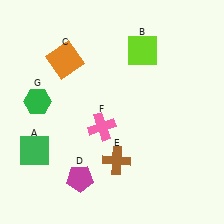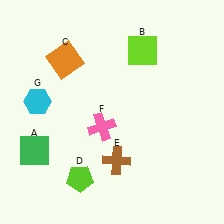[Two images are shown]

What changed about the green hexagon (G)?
In Image 1, G is green. In Image 2, it changed to cyan.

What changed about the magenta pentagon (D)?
In Image 1, D is magenta. In Image 2, it changed to lime.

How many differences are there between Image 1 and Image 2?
There are 2 differences between the two images.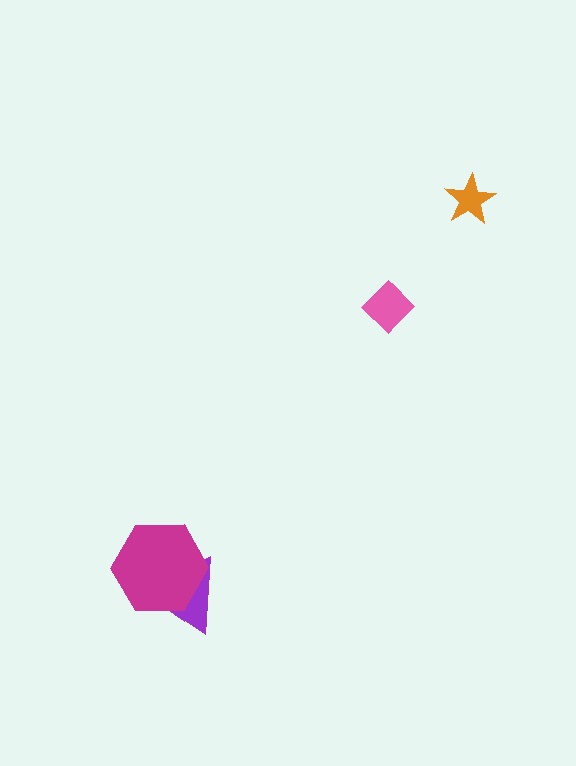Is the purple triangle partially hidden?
Yes, it is partially covered by another shape.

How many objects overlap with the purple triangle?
1 object overlaps with the purple triangle.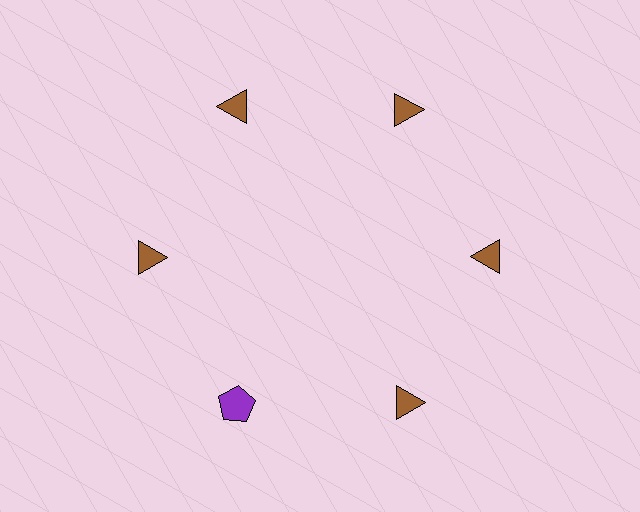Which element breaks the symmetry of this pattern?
The purple pentagon at roughly the 7 o'clock position breaks the symmetry. All other shapes are brown triangles.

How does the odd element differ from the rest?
It differs in both color (purple instead of brown) and shape (pentagon instead of triangle).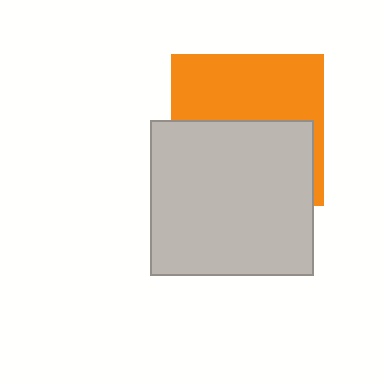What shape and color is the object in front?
The object in front is a light gray rectangle.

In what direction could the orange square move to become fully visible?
The orange square could move up. That would shift it out from behind the light gray rectangle entirely.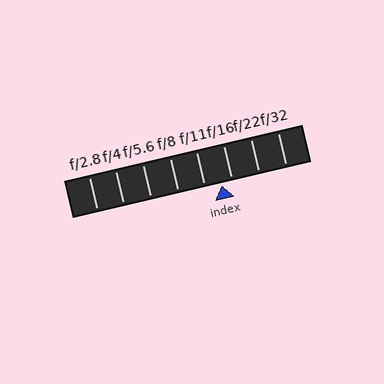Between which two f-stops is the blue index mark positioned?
The index mark is between f/11 and f/16.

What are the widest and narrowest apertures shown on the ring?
The widest aperture shown is f/2.8 and the narrowest is f/32.